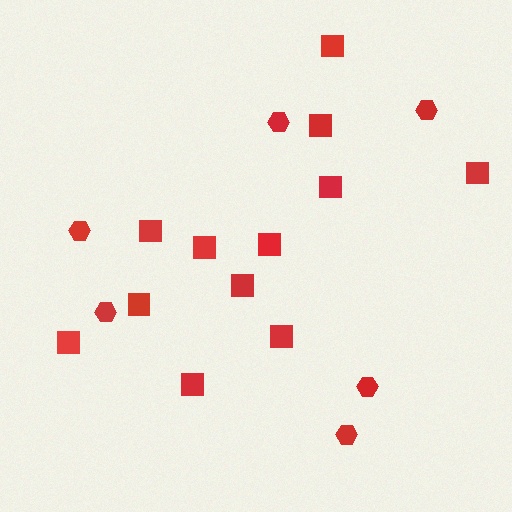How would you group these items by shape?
There are 2 groups: one group of squares (12) and one group of hexagons (6).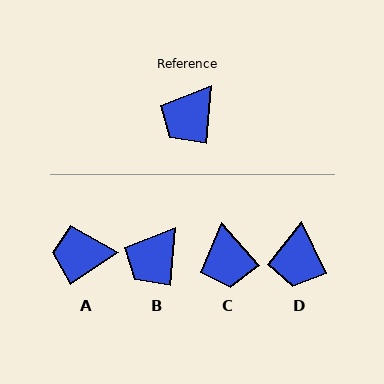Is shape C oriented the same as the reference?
No, it is off by about 47 degrees.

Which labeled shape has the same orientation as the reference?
B.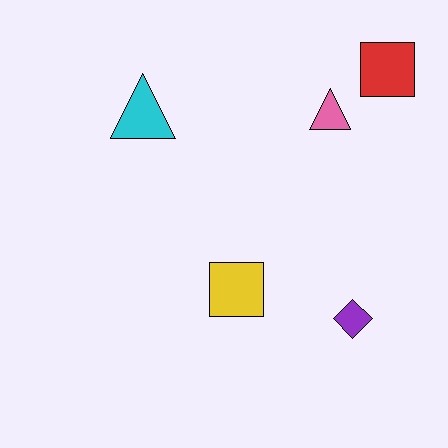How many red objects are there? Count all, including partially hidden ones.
There is 1 red object.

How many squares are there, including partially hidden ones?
There are 2 squares.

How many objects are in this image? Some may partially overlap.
There are 5 objects.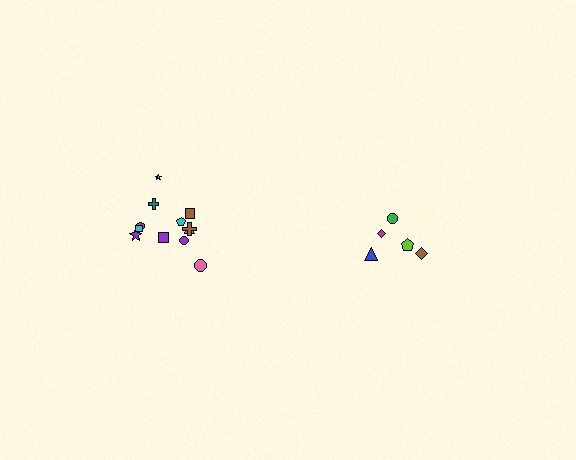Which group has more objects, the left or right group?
The left group.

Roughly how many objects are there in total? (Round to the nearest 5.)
Roughly 15 objects in total.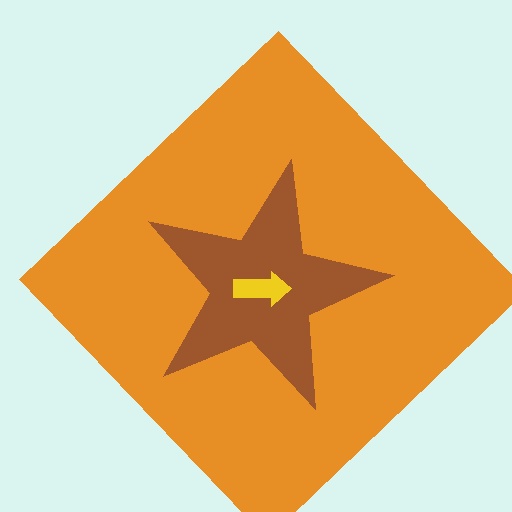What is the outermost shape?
The orange diamond.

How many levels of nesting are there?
3.